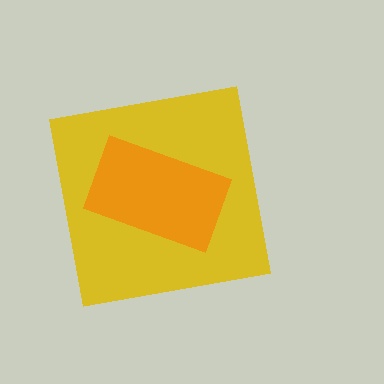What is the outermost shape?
The yellow square.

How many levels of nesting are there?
2.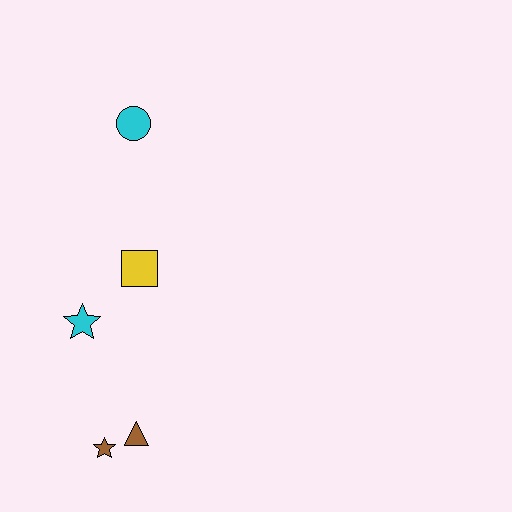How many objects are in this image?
There are 5 objects.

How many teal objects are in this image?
There are no teal objects.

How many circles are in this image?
There is 1 circle.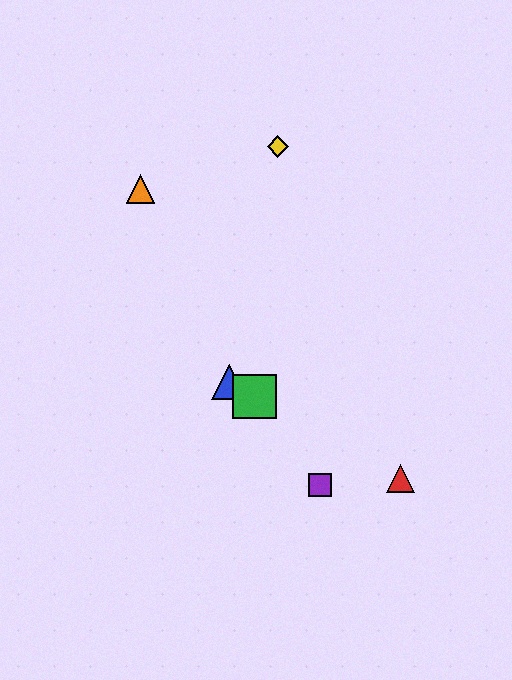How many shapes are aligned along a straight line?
3 shapes (the red triangle, the blue triangle, the green square) are aligned along a straight line.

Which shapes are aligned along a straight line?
The red triangle, the blue triangle, the green square are aligned along a straight line.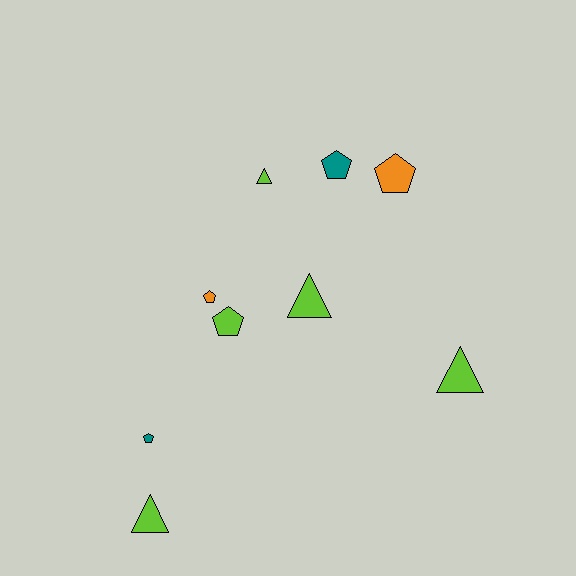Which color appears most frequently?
Lime, with 5 objects.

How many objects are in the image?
There are 9 objects.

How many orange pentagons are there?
There are 2 orange pentagons.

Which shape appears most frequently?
Pentagon, with 5 objects.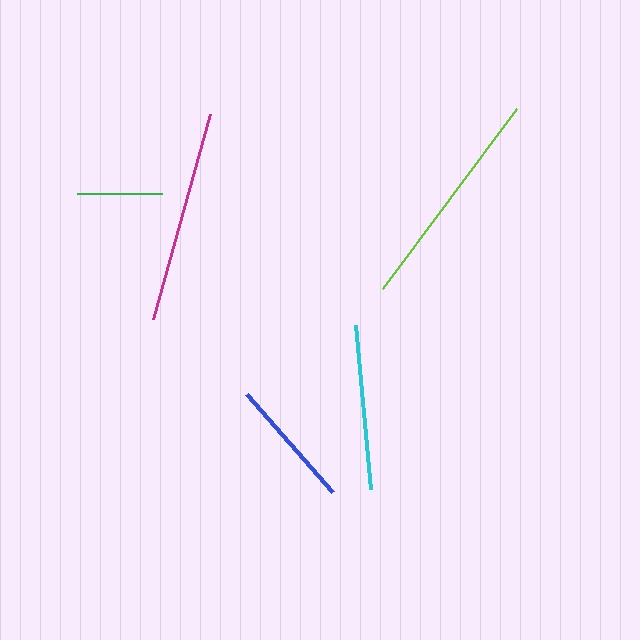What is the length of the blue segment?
The blue segment is approximately 131 pixels long.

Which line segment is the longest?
The lime line is the longest at approximately 224 pixels.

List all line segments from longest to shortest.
From longest to shortest: lime, magenta, cyan, blue, green.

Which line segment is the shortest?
The green line is the shortest at approximately 85 pixels.